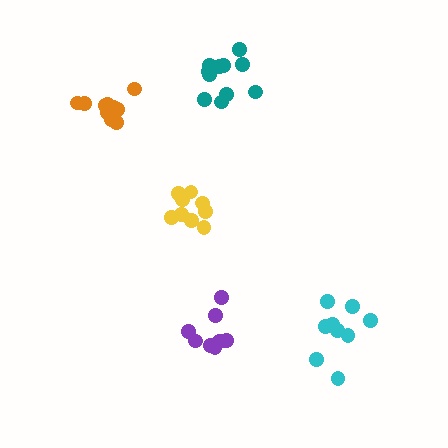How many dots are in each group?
Group 1: 11 dots, Group 2: 9 dots, Group 3: 9 dots, Group 4: 11 dots, Group 5: 9 dots (49 total).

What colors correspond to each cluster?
The clusters are colored: orange, cyan, purple, teal, yellow.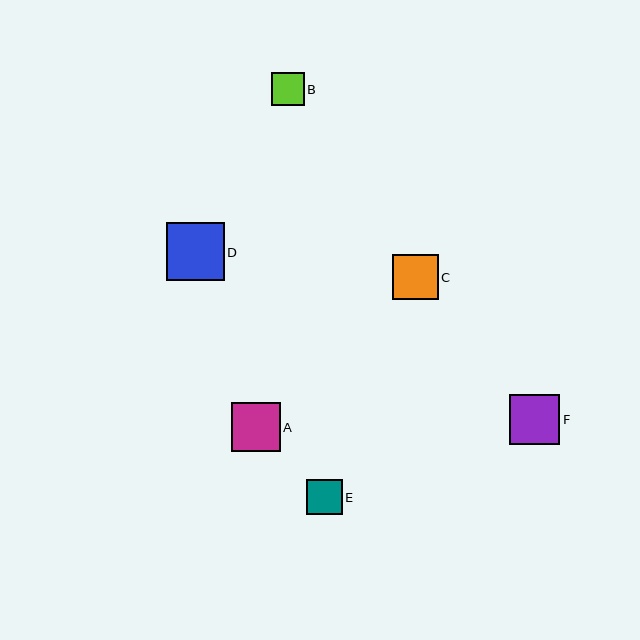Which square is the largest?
Square D is the largest with a size of approximately 58 pixels.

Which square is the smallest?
Square B is the smallest with a size of approximately 33 pixels.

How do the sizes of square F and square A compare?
Square F and square A are approximately the same size.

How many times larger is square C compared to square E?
Square C is approximately 1.3 times the size of square E.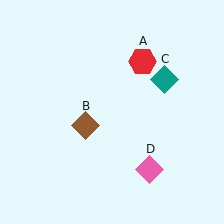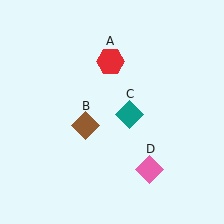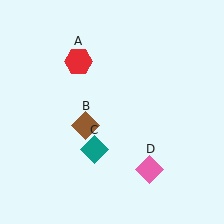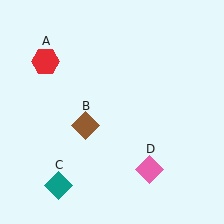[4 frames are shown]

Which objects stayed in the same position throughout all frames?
Brown diamond (object B) and pink diamond (object D) remained stationary.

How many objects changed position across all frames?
2 objects changed position: red hexagon (object A), teal diamond (object C).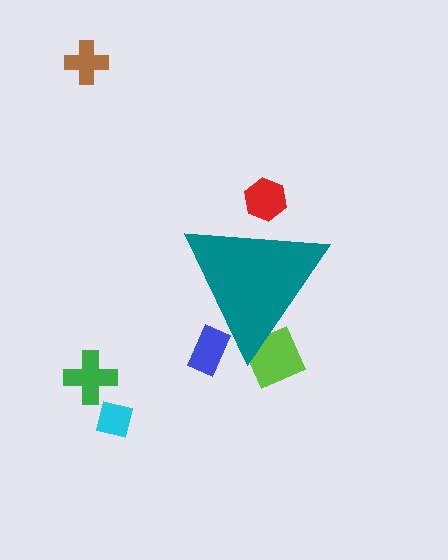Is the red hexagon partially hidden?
Yes, the red hexagon is partially hidden behind the teal triangle.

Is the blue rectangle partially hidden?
Yes, the blue rectangle is partially hidden behind the teal triangle.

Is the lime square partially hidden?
Yes, the lime square is partially hidden behind the teal triangle.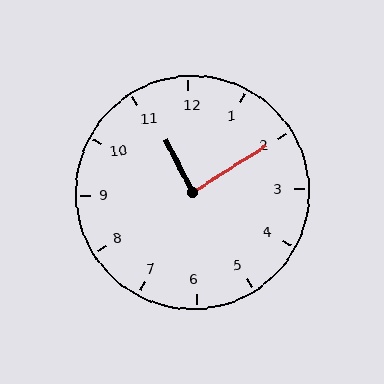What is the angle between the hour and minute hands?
Approximately 85 degrees.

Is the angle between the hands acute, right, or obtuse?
It is right.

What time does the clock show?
11:10.